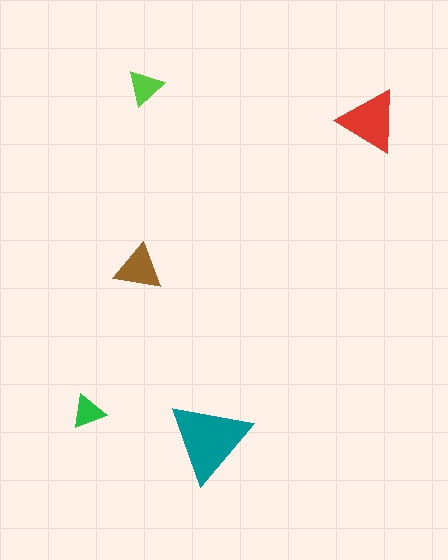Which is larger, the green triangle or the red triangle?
The red one.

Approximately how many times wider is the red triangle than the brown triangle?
About 1.5 times wider.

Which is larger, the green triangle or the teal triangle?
The teal one.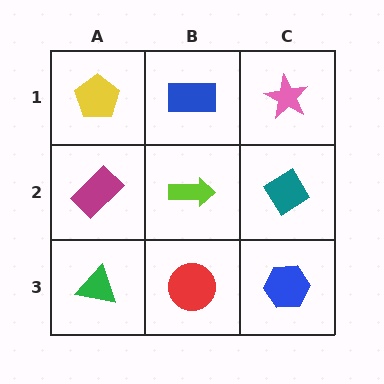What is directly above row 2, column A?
A yellow pentagon.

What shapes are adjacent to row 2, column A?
A yellow pentagon (row 1, column A), a green triangle (row 3, column A), a lime arrow (row 2, column B).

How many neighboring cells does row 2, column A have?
3.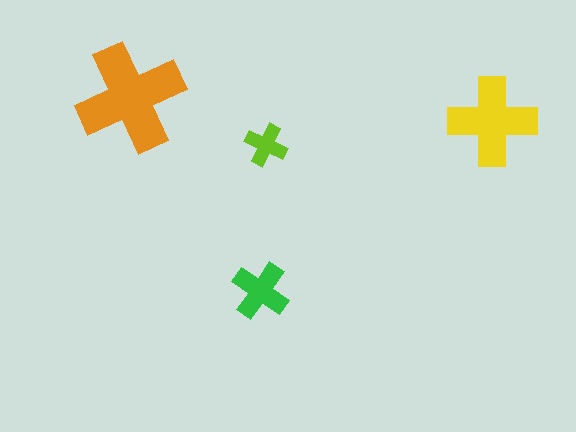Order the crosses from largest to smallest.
the orange one, the yellow one, the green one, the lime one.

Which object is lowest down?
The green cross is bottommost.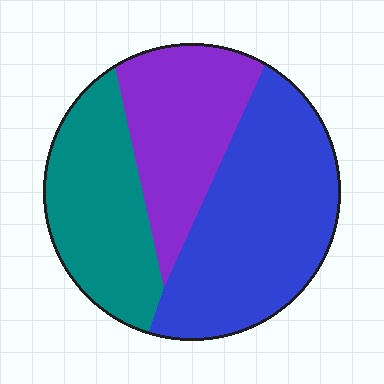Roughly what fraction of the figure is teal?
Teal takes up about one quarter (1/4) of the figure.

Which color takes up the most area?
Blue, at roughly 45%.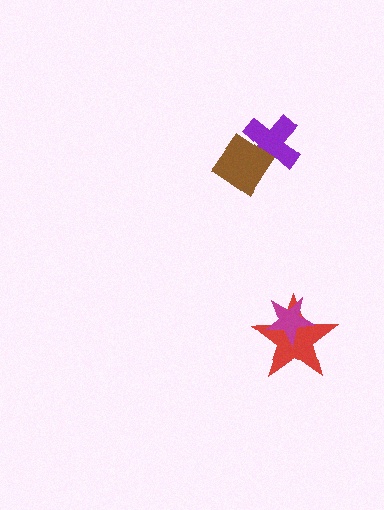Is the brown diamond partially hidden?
No, no other shape covers it.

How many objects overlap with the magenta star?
1 object overlaps with the magenta star.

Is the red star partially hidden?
Yes, it is partially covered by another shape.